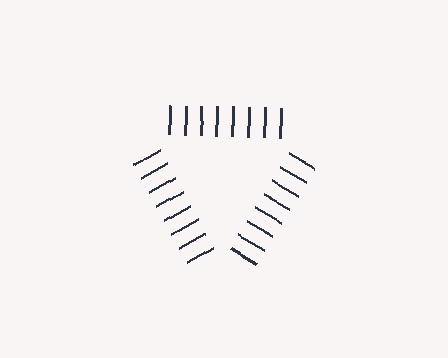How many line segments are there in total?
24 — 8 along each of the 3 edges.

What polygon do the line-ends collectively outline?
An illusory triangle — the line segments terminate on its edges but no continuous stroke is drawn.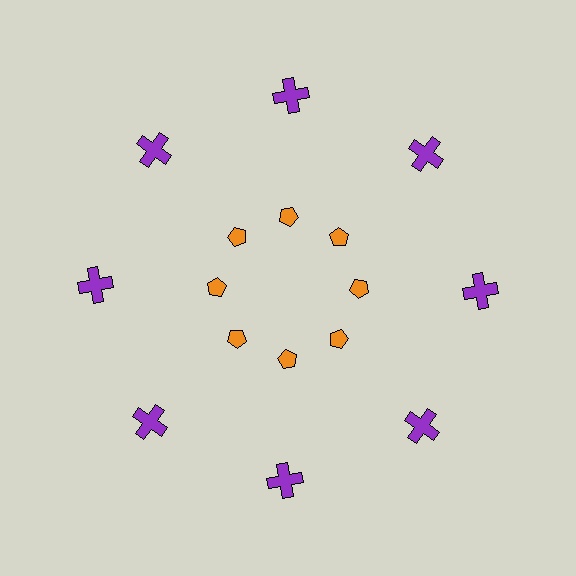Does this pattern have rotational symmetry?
Yes, this pattern has 8-fold rotational symmetry. It looks the same after rotating 45 degrees around the center.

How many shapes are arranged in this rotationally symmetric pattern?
There are 16 shapes, arranged in 8 groups of 2.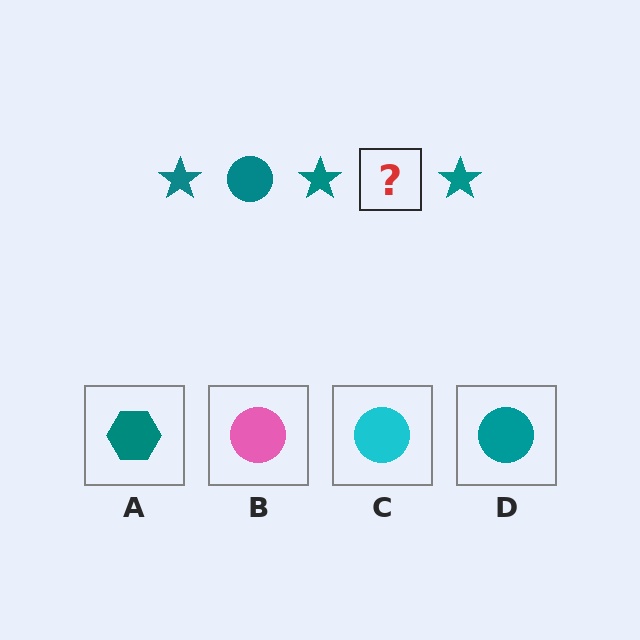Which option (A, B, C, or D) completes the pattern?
D.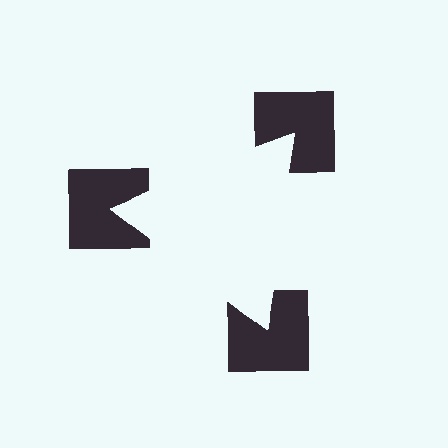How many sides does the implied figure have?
3 sides.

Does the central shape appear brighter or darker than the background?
It typically appears slightly brighter than the background, even though no actual brightness change is drawn.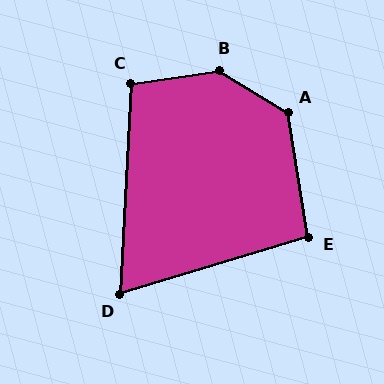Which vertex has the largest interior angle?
B, at approximately 140 degrees.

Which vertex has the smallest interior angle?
D, at approximately 70 degrees.